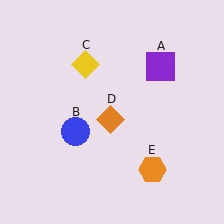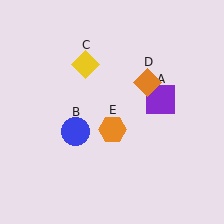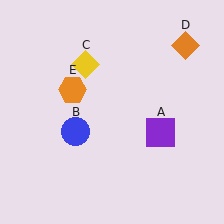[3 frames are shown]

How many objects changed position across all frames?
3 objects changed position: purple square (object A), orange diamond (object D), orange hexagon (object E).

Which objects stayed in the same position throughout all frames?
Blue circle (object B) and yellow diamond (object C) remained stationary.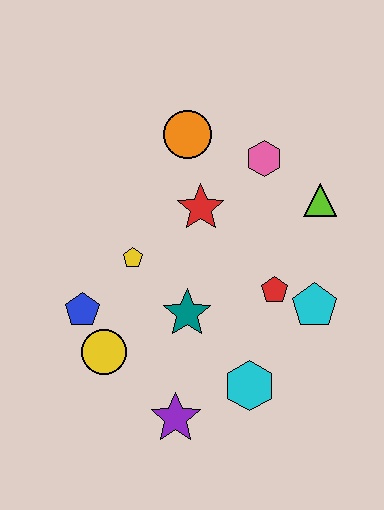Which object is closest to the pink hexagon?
The lime triangle is closest to the pink hexagon.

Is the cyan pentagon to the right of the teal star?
Yes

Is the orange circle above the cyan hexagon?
Yes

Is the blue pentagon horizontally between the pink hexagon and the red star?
No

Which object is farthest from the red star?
The purple star is farthest from the red star.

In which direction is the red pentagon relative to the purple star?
The red pentagon is above the purple star.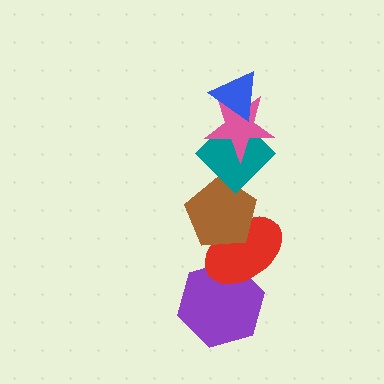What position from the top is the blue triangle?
The blue triangle is 1st from the top.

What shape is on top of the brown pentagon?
The teal diamond is on top of the brown pentagon.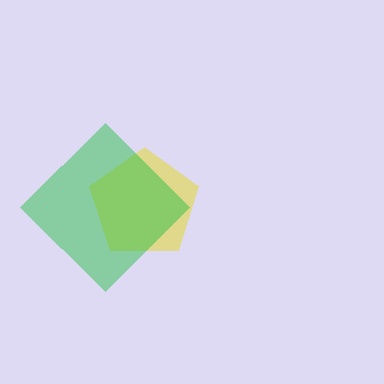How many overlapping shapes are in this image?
There are 2 overlapping shapes in the image.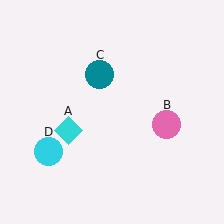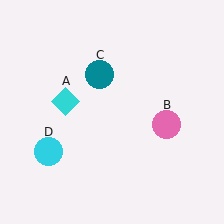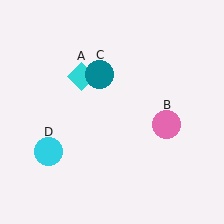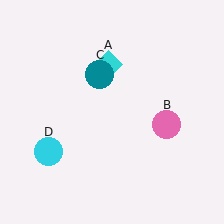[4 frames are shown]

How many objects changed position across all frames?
1 object changed position: cyan diamond (object A).